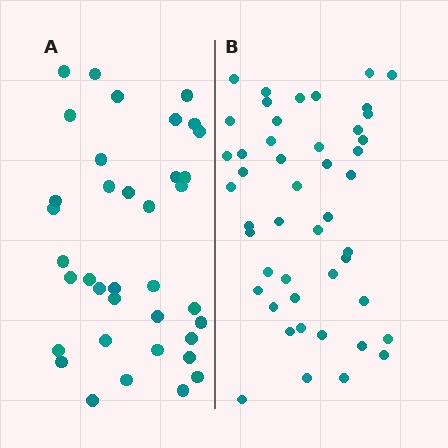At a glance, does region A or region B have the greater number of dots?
Region B (the right region) has more dots.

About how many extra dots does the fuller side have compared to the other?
Region B has roughly 10 or so more dots than region A.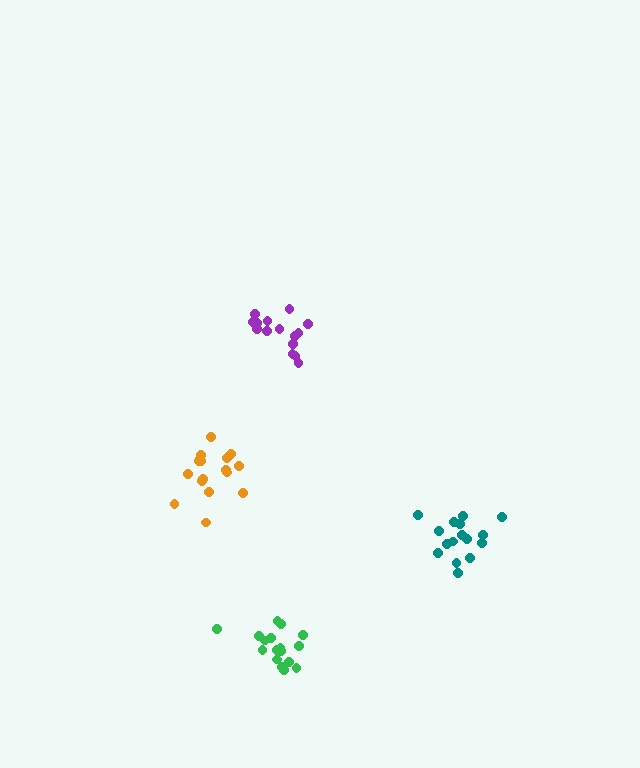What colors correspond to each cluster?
The clusters are colored: green, teal, orange, purple.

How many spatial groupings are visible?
There are 4 spatial groupings.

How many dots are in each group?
Group 1: 17 dots, Group 2: 16 dots, Group 3: 17 dots, Group 4: 15 dots (65 total).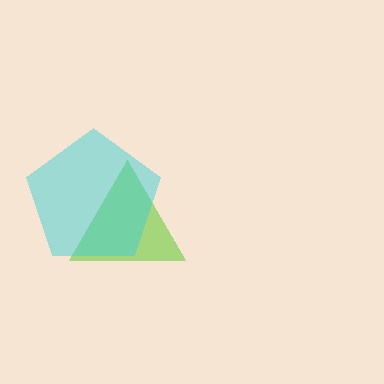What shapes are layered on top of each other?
The layered shapes are: a lime triangle, a cyan pentagon.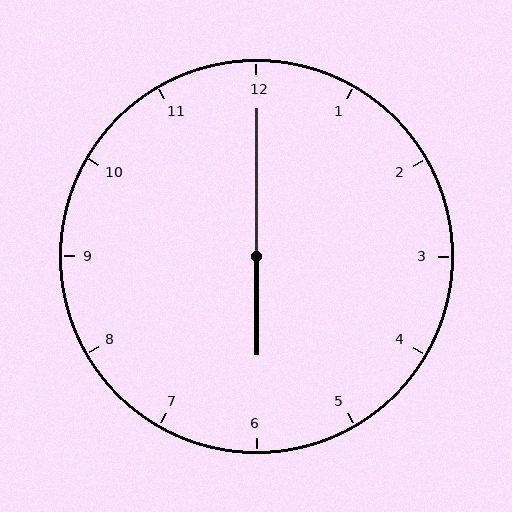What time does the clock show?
6:00.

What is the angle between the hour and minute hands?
Approximately 180 degrees.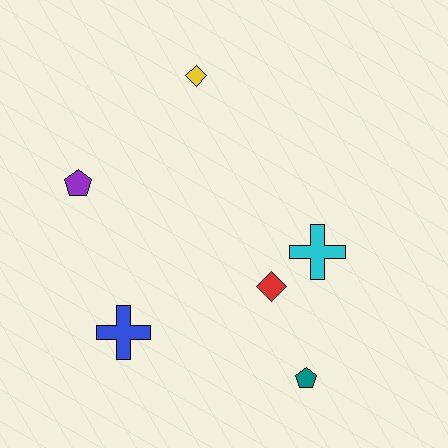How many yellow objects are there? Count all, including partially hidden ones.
There is 1 yellow object.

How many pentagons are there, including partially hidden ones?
There are 2 pentagons.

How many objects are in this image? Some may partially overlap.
There are 6 objects.